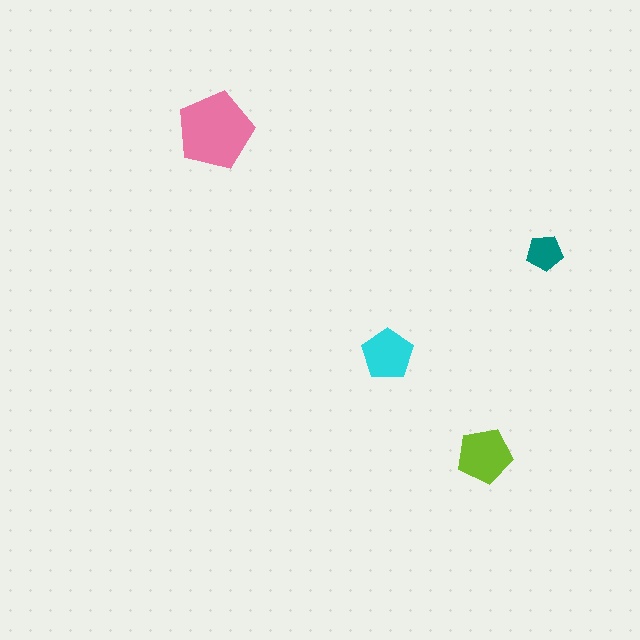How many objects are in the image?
There are 4 objects in the image.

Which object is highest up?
The pink pentagon is topmost.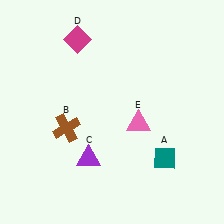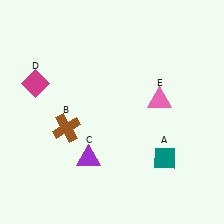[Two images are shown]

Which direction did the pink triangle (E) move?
The pink triangle (E) moved up.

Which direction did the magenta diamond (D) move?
The magenta diamond (D) moved down.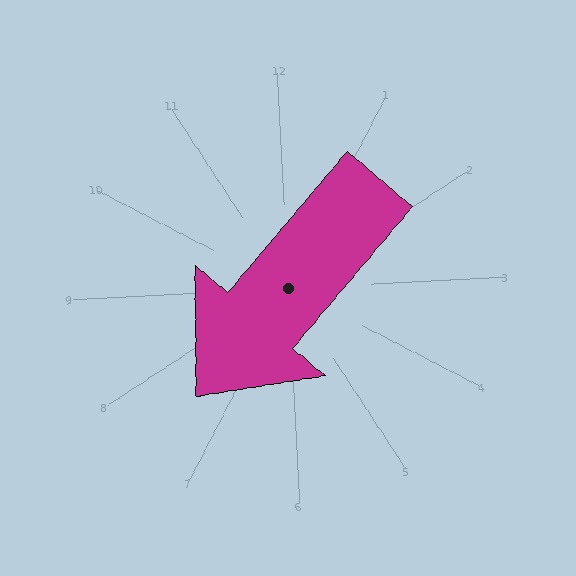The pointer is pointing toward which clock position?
Roughly 7 o'clock.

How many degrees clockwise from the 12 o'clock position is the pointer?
Approximately 223 degrees.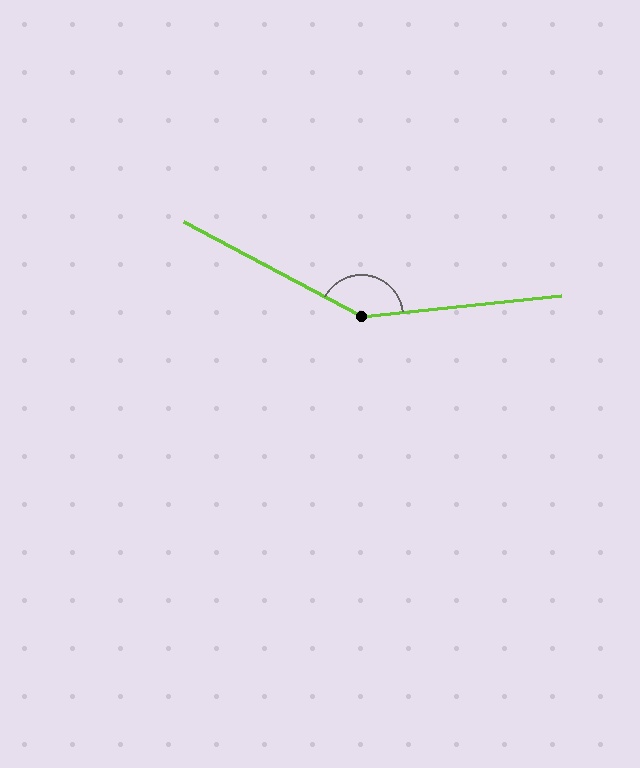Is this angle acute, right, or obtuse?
It is obtuse.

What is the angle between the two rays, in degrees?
Approximately 146 degrees.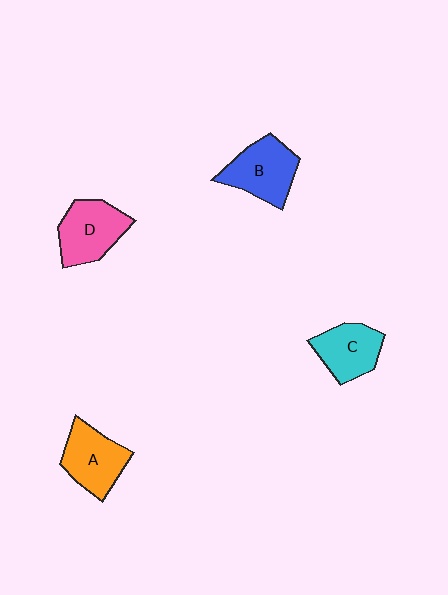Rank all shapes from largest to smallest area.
From largest to smallest: B (blue), D (pink), A (orange), C (cyan).